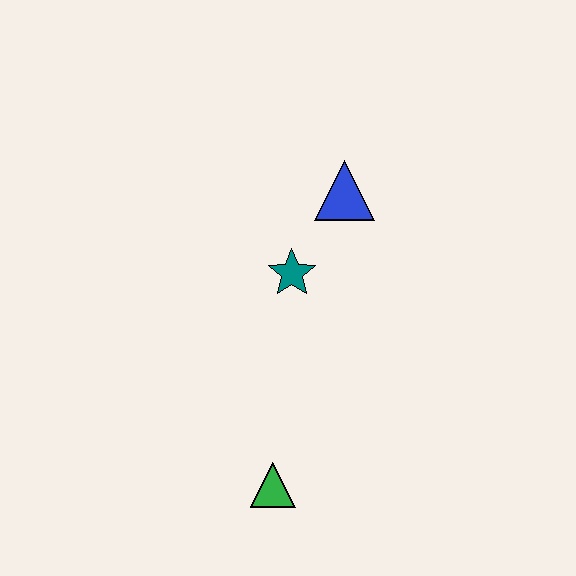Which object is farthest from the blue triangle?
The green triangle is farthest from the blue triangle.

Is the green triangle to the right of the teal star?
No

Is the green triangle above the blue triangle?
No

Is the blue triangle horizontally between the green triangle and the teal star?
No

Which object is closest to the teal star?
The blue triangle is closest to the teal star.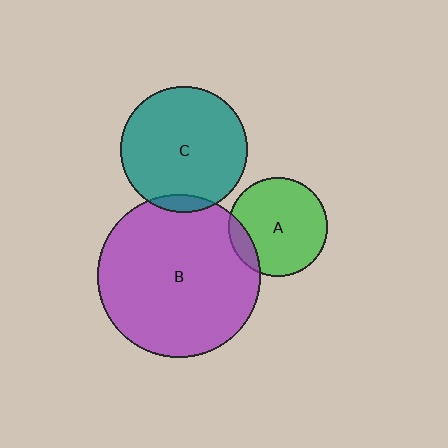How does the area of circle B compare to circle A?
Approximately 2.7 times.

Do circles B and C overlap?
Yes.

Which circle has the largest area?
Circle B (purple).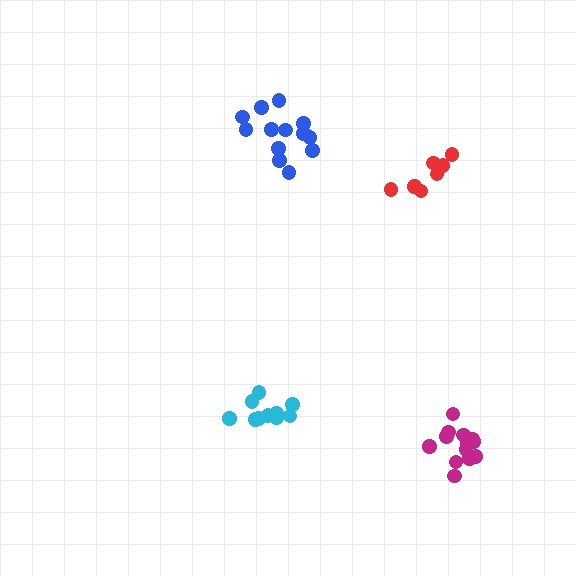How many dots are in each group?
Group 1: 13 dots, Group 2: 13 dots, Group 3: 7 dots, Group 4: 10 dots (43 total).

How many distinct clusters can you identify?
There are 4 distinct clusters.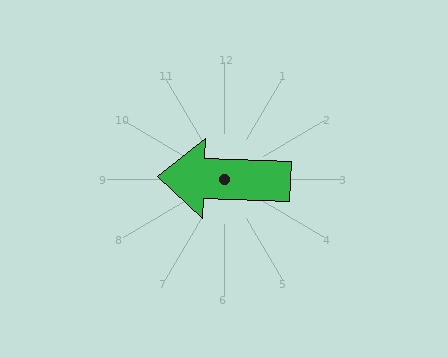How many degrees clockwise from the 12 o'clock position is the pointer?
Approximately 272 degrees.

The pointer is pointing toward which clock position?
Roughly 9 o'clock.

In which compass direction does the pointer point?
West.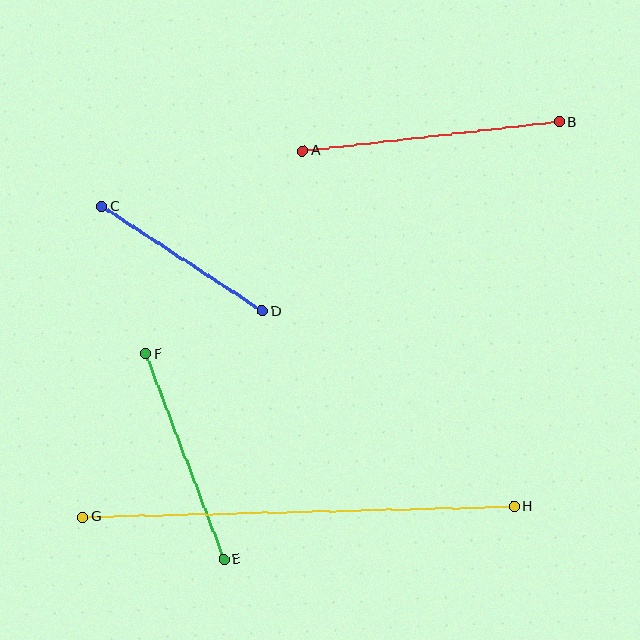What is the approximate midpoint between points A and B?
The midpoint is at approximately (431, 137) pixels.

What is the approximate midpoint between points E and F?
The midpoint is at approximately (185, 457) pixels.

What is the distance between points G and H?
The distance is approximately 431 pixels.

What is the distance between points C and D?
The distance is approximately 191 pixels.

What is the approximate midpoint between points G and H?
The midpoint is at approximately (298, 512) pixels.